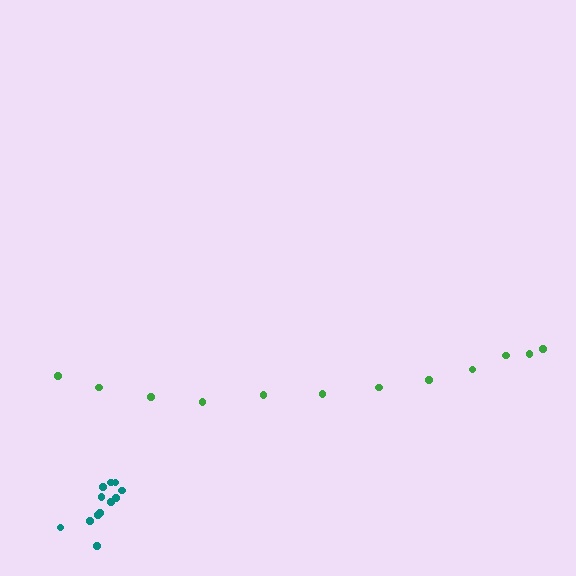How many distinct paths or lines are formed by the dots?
There are 2 distinct paths.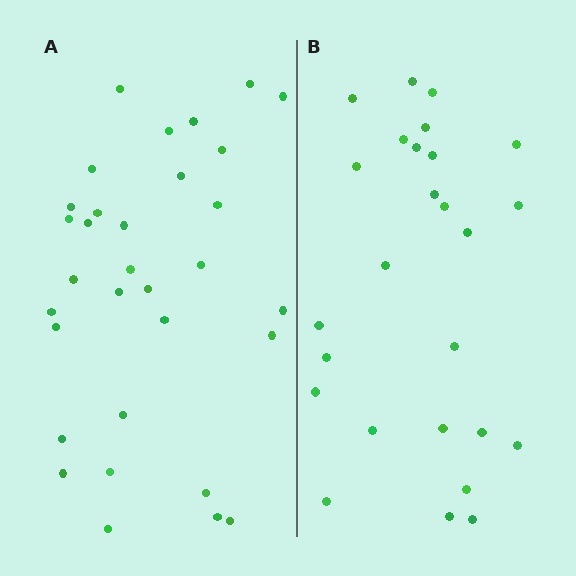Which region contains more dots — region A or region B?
Region A (the left region) has more dots.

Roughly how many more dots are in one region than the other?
Region A has about 6 more dots than region B.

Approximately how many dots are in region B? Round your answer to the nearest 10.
About 30 dots. (The exact count is 26, which rounds to 30.)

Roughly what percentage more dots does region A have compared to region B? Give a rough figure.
About 25% more.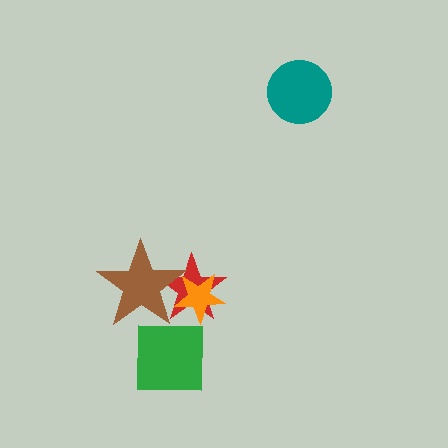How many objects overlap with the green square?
2 objects overlap with the green square.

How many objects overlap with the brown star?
3 objects overlap with the brown star.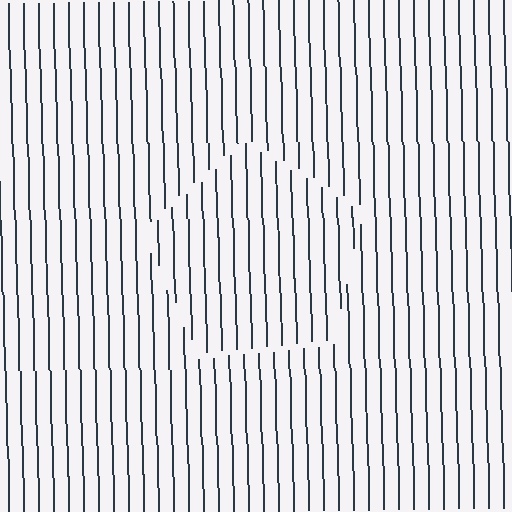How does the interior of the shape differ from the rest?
The interior of the shape contains the same grating, shifted by half a period — the contour is defined by the phase discontinuity where line-ends from the inner and outer gratings abut.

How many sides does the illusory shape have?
5 sides — the line-ends trace a pentagon.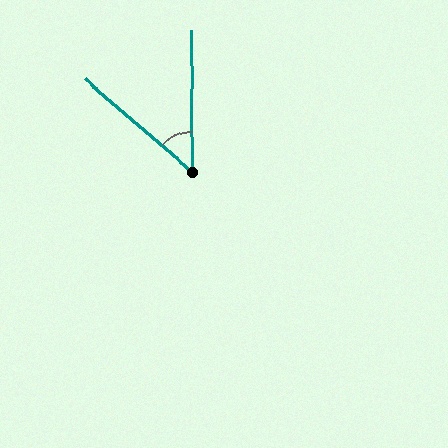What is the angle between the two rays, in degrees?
Approximately 49 degrees.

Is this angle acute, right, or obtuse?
It is acute.